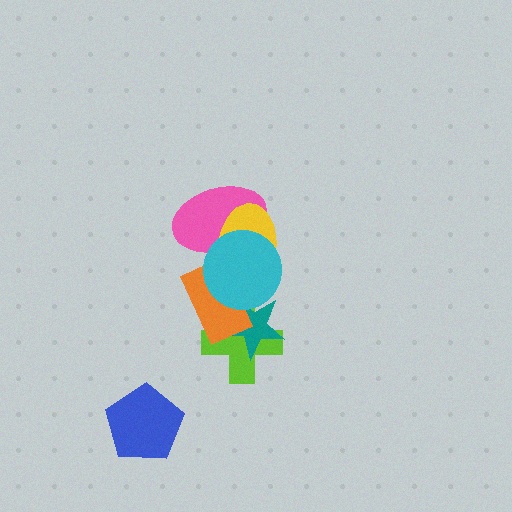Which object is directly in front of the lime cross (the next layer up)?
The teal star is directly in front of the lime cross.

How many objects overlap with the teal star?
3 objects overlap with the teal star.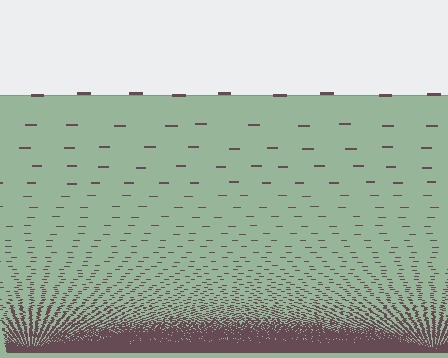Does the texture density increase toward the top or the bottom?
Density increases toward the bottom.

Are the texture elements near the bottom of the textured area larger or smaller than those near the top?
Smaller. The gradient is inverted — elements near the bottom are smaller and denser.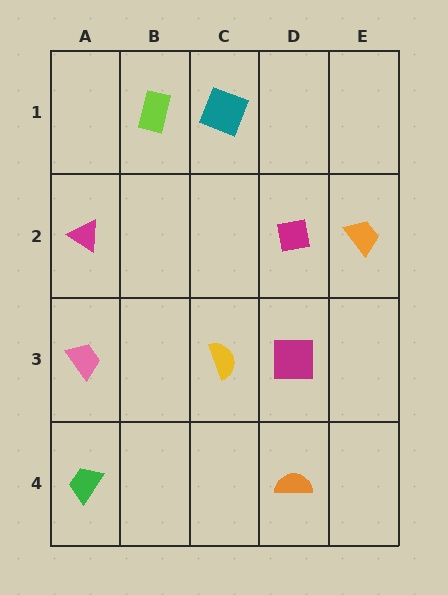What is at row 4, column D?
An orange semicircle.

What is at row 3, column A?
A pink trapezoid.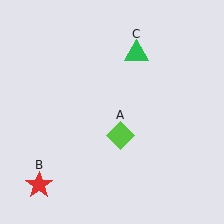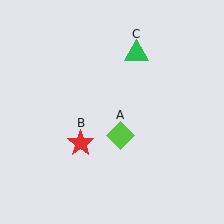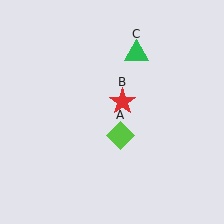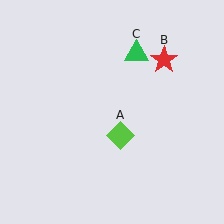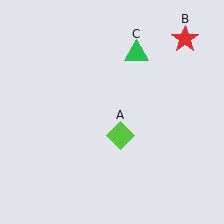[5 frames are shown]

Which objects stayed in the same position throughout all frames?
Lime diamond (object A) and green triangle (object C) remained stationary.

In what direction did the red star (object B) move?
The red star (object B) moved up and to the right.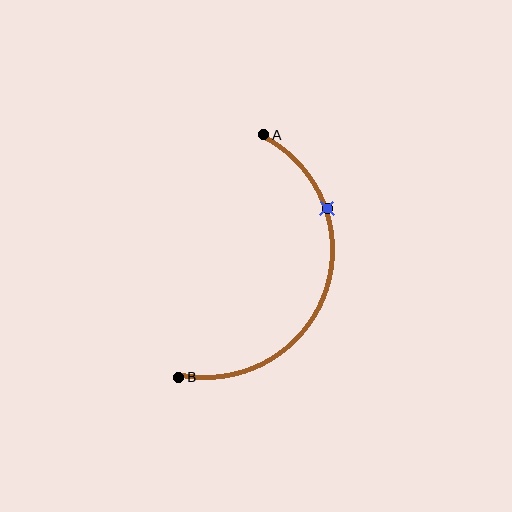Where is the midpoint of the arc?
The arc midpoint is the point on the curve farthest from the straight line joining A and B. It sits to the right of that line.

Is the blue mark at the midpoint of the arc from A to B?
No. The blue mark lies on the arc but is closer to endpoint A. The arc midpoint would be at the point on the curve equidistant along the arc from both A and B.